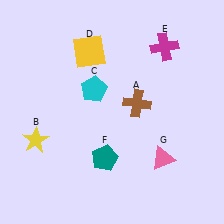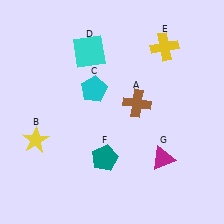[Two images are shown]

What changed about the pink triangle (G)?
In Image 1, G is pink. In Image 2, it changed to magenta.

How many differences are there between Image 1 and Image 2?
There are 3 differences between the two images.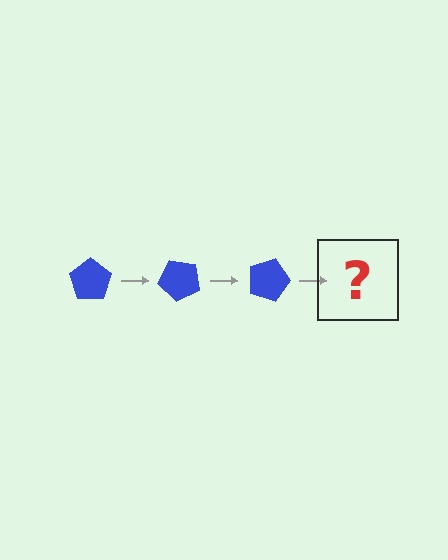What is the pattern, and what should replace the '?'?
The pattern is that the pentagon rotates 45 degrees each step. The '?' should be a blue pentagon rotated 135 degrees.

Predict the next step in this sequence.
The next step is a blue pentagon rotated 135 degrees.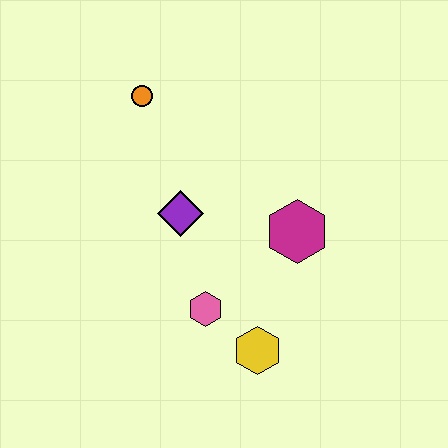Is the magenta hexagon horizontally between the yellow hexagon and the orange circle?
No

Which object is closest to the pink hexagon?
The yellow hexagon is closest to the pink hexagon.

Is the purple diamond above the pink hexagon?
Yes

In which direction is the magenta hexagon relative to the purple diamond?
The magenta hexagon is to the right of the purple diamond.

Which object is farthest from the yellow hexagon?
The orange circle is farthest from the yellow hexagon.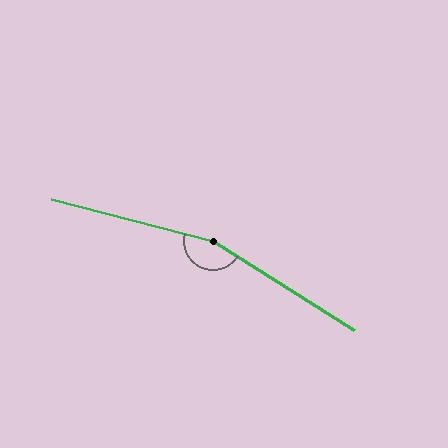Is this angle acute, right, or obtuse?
It is obtuse.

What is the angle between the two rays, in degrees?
Approximately 162 degrees.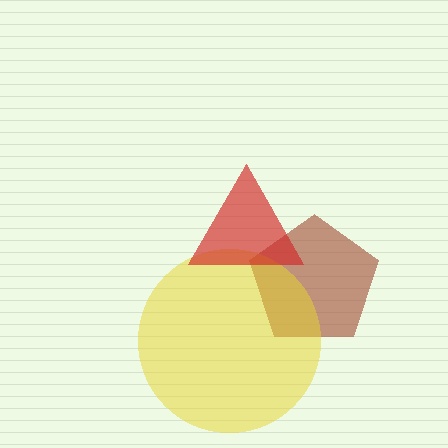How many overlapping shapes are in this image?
There are 3 overlapping shapes in the image.